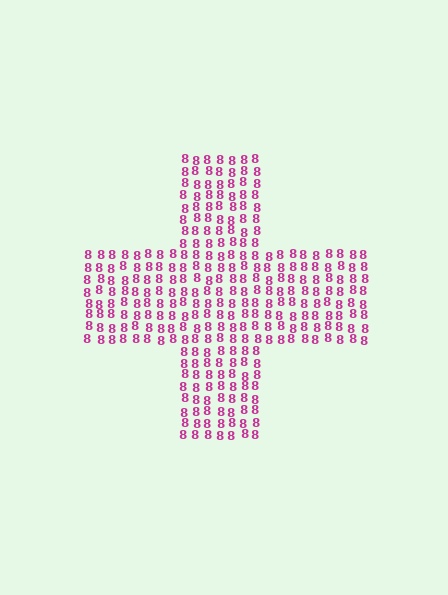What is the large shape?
The large shape is a cross.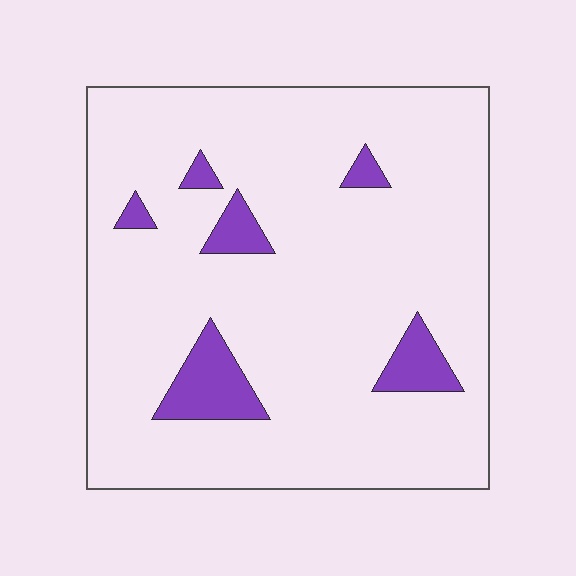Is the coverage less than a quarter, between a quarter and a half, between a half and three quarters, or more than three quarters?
Less than a quarter.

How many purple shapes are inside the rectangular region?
6.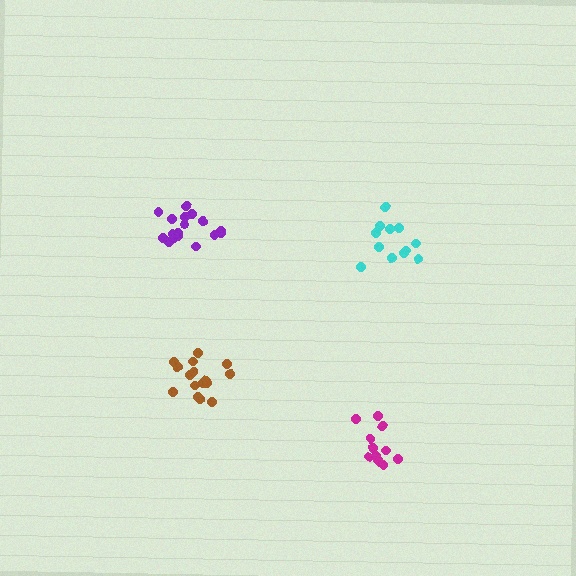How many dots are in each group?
Group 1: 17 dots, Group 2: 12 dots, Group 3: 13 dots, Group 4: 16 dots (58 total).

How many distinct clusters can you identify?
There are 4 distinct clusters.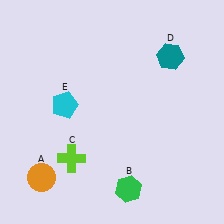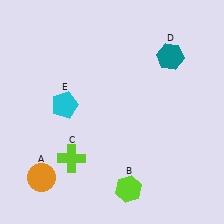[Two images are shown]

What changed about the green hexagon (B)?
In Image 1, B is green. In Image 2, it changed to lime.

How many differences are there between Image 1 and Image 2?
There is 1 difference between the two images.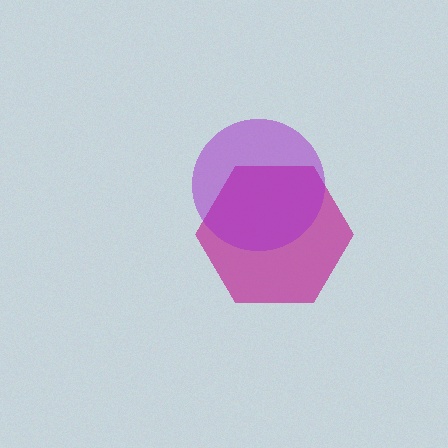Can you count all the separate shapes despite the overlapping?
Yes, there are 2 separate shapes.